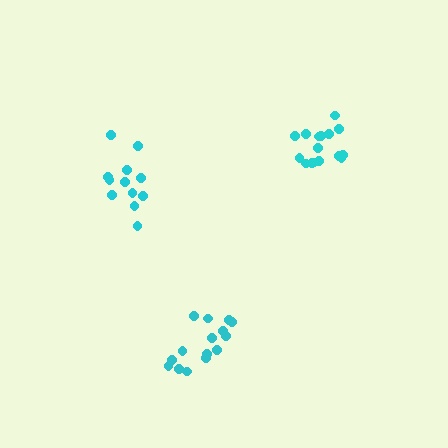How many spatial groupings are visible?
There are 3 spatial groupings.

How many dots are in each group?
Group 1: 16 dots, Group 2: 12 dots, Group 3: 15 dots (43 total).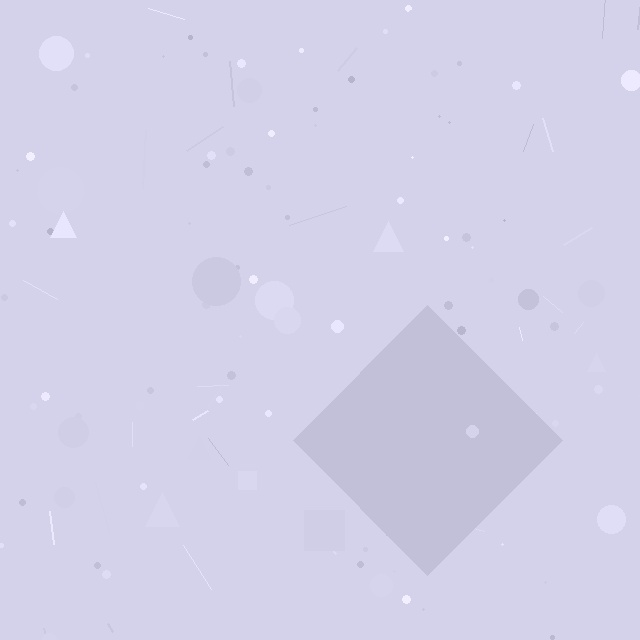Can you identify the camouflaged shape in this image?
The camouflaged shape is a diamond.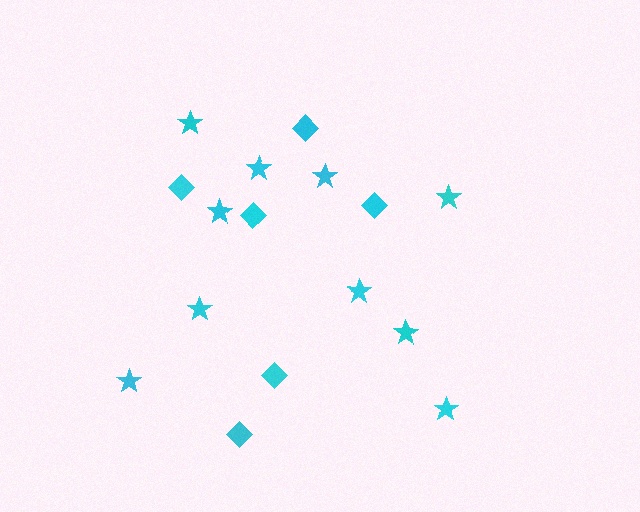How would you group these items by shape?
There are 2 groups: one group of stars (10) and one group of diamonds (6).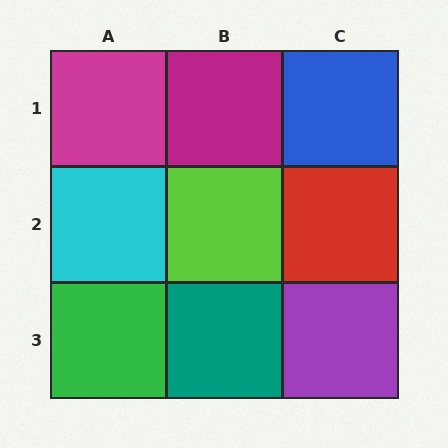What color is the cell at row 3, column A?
Green.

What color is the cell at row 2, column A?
Cyan.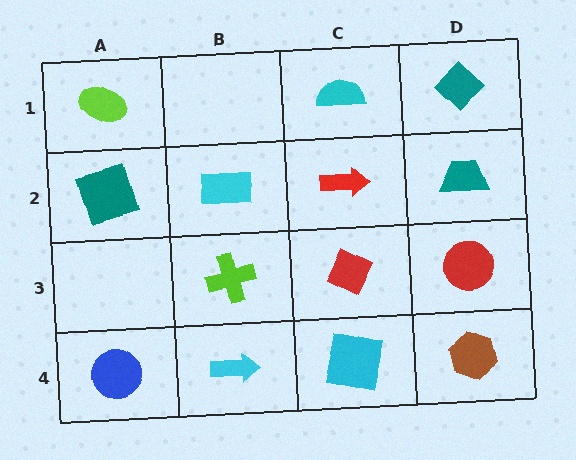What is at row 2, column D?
A teal trapezoid.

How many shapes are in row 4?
4 shapes.